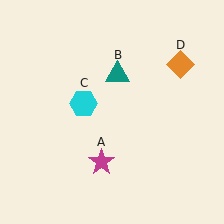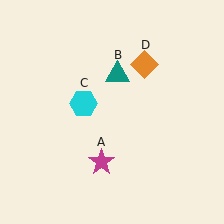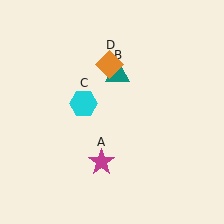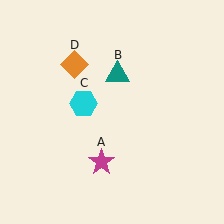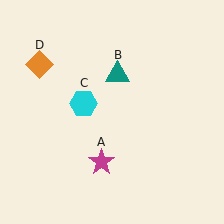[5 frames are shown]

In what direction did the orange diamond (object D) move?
The orange diamond (object D) moved left.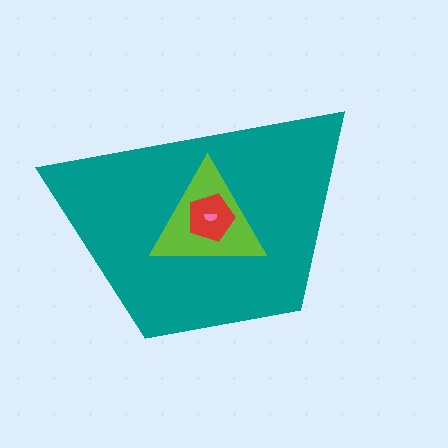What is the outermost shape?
The teal trapezoid.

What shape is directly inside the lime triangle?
The red pentagon.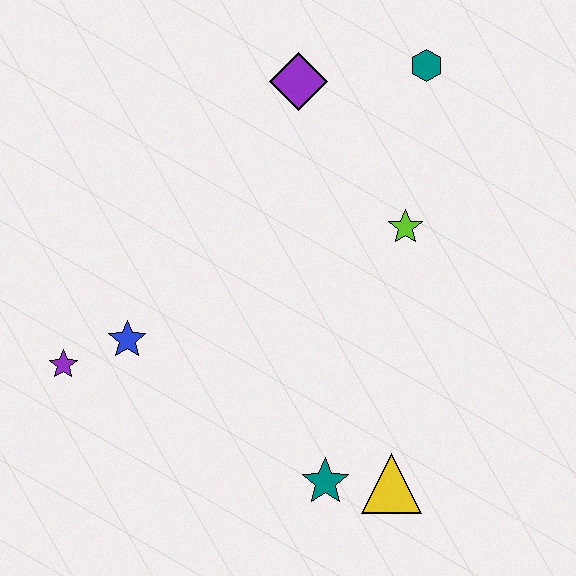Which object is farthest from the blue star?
The teal hexagon is farthest from the blue star.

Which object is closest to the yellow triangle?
The teal star is closest to the yellow triangle.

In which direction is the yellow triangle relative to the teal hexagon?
The yellow triangle is below the teal hexagon.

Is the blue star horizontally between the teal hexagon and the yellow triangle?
No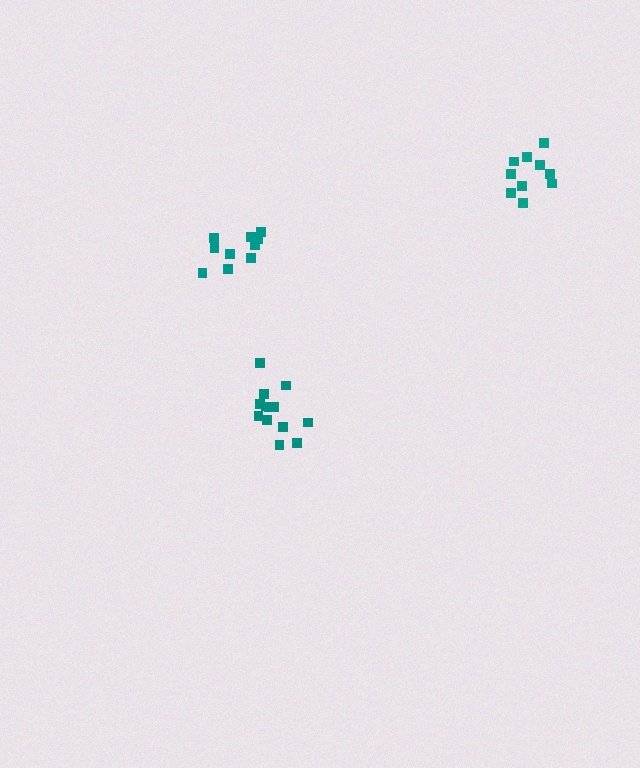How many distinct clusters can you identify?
There are 3 distinct clusters.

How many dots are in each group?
Group 1: 10 dots, Group 2: 13 dots, Group 3: 10 dots (33 total).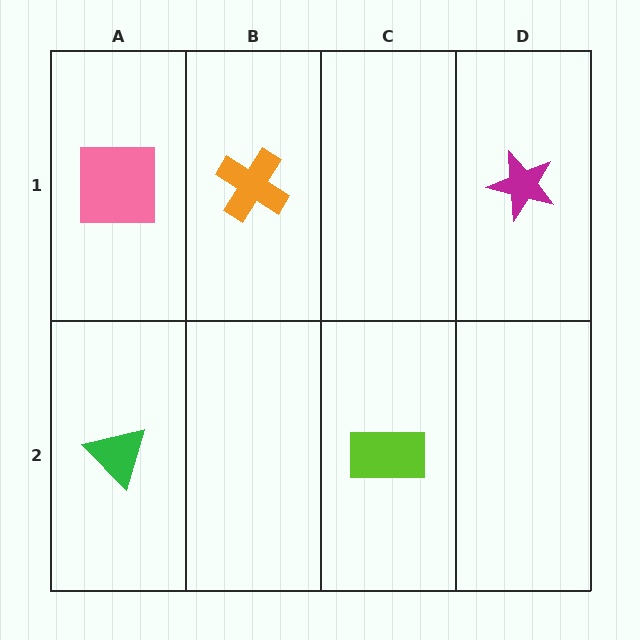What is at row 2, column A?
A green triangle.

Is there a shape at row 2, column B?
No, that cell is empty.